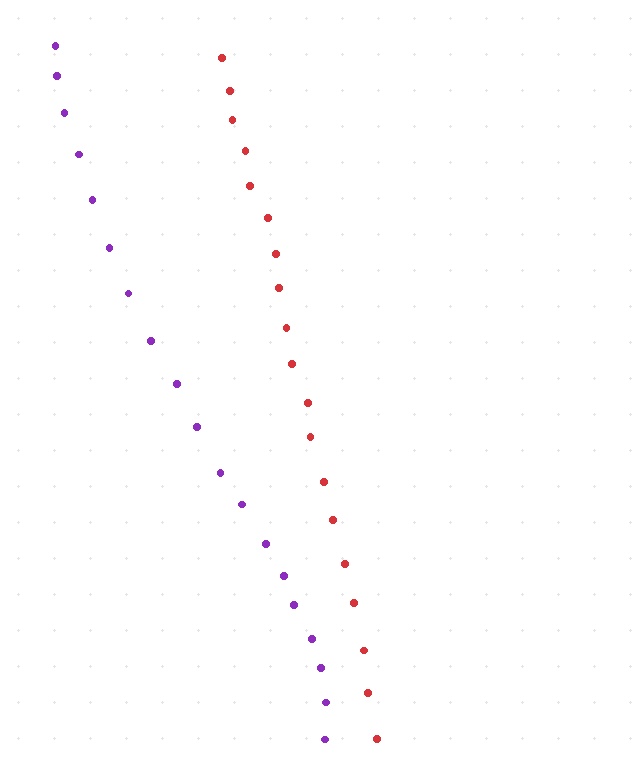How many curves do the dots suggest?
There are 2 distinct paths.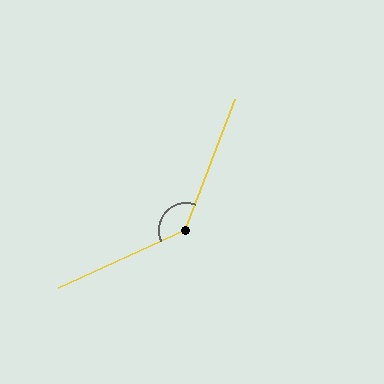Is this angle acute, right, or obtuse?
It is obtuse.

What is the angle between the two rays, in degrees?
Approximately 135 degrees.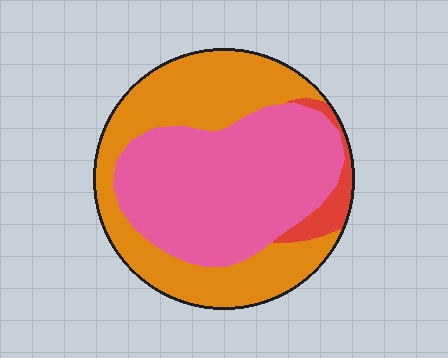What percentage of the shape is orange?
Orange covers around 45% of the shape.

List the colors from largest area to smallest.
From largest to smallest: pink, orange, red.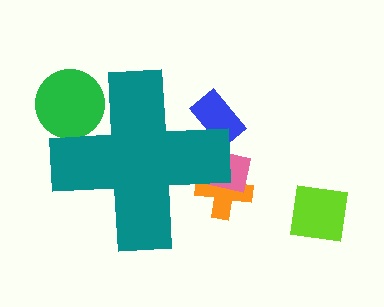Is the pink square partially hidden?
Yes, the pink square is partially hidden behind the teal cross.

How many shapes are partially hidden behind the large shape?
4 shapes are partially hidden.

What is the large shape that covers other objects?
A teal cross.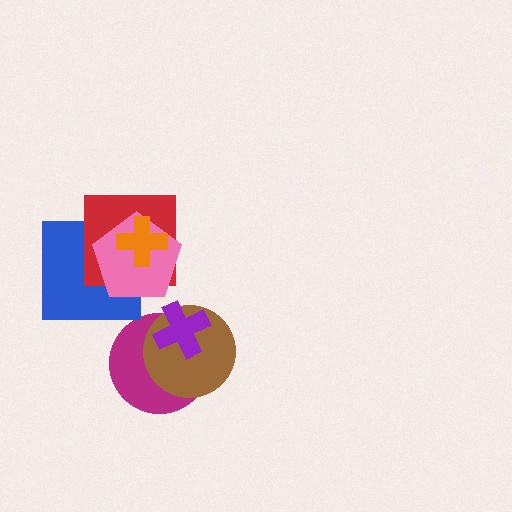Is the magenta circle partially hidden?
Yes, it is partially covered by another shape.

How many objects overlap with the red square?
3 objects overlap with the red square.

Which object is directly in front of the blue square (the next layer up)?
The red square is directly in front of the blue square.